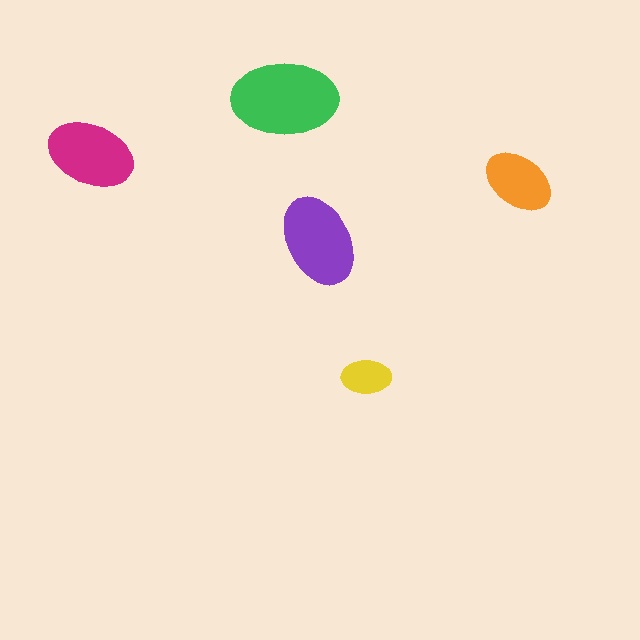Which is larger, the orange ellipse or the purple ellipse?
The purple one.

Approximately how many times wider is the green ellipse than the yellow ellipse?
About 2 times wider.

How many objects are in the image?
There are 5 objects in the image.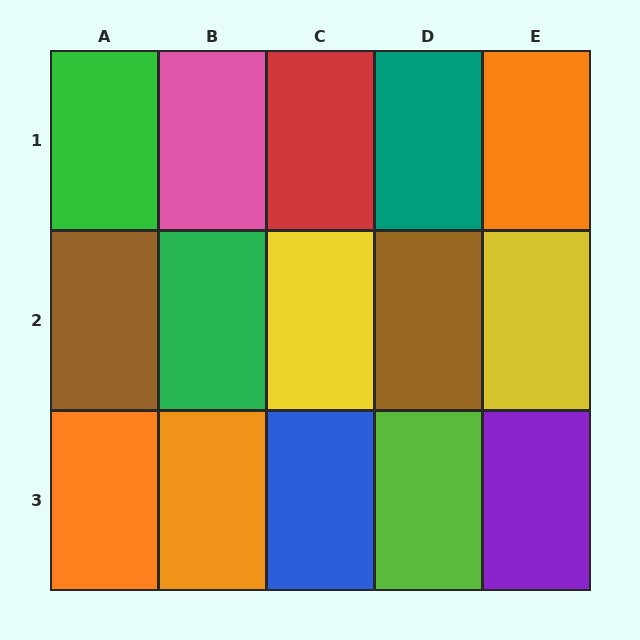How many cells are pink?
1 cell is pink.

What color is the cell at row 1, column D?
Teal.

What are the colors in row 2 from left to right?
Brown, green, yellow, brown, yellow.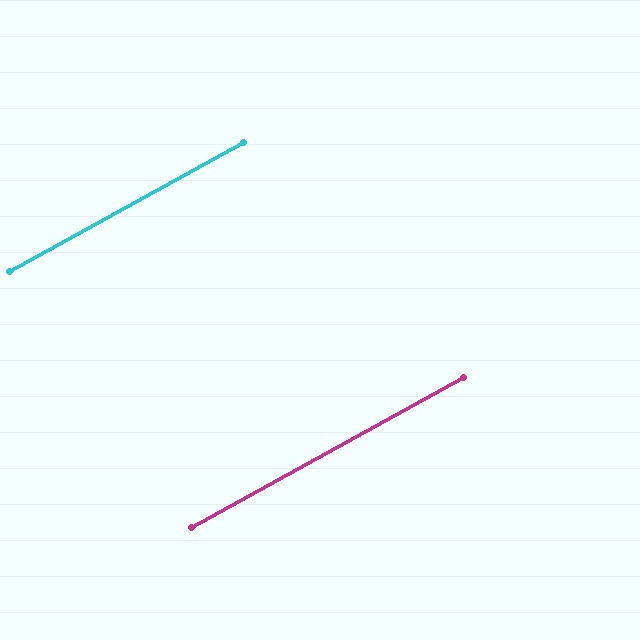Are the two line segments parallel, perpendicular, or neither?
Parallel — their directions differ by only 0.1°.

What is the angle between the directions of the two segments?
Approximately 0 degrees.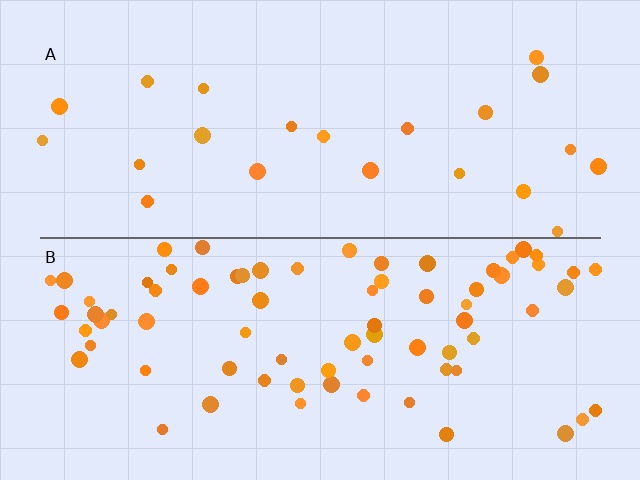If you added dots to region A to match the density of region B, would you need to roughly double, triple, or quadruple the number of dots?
Approximately triple.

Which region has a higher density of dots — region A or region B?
B (the bottom).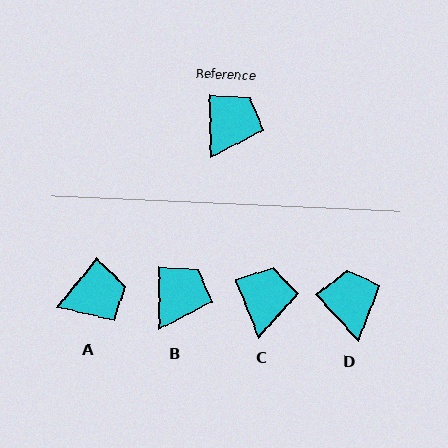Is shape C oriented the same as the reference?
No, it is off by about 21 degrees.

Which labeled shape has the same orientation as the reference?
B.